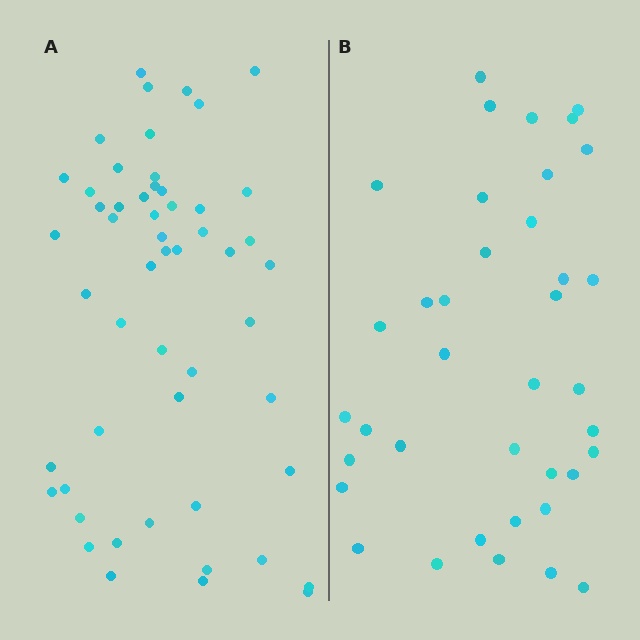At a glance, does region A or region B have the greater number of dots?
Region A (the left region) has more dots.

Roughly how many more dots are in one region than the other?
Region A has approximately 15 more dots than region B.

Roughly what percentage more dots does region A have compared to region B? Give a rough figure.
About 40% more.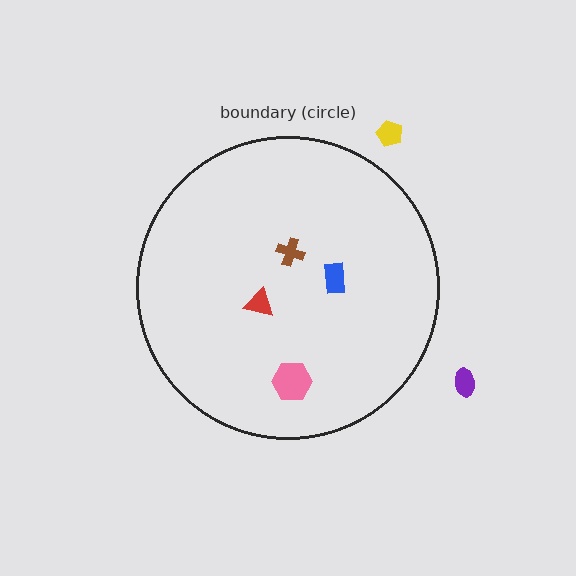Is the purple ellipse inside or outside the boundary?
Outside.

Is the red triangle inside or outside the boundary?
Inside.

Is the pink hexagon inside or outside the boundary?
Inside.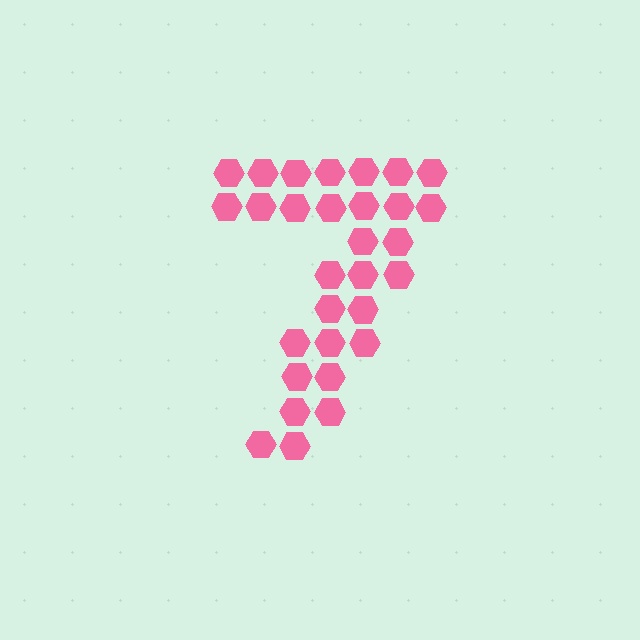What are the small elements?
The small elements are hexagons.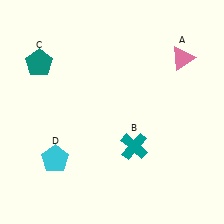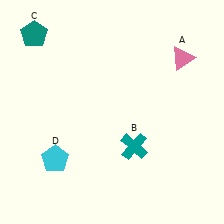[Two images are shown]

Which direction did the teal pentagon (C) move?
The teal pentagon (C) moved up.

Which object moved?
The teal pentagon (C) moved up.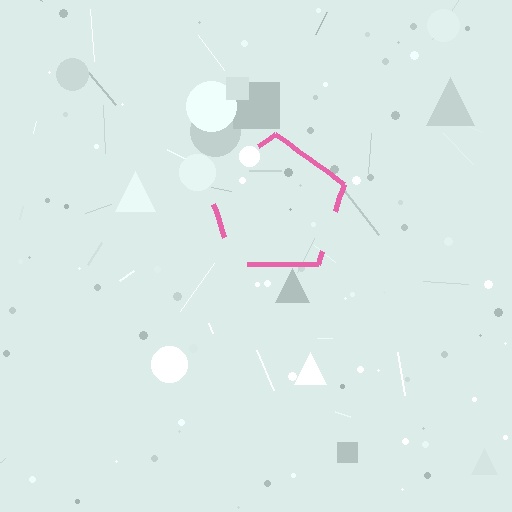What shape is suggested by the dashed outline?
The dashed outline suggests a pentagon.